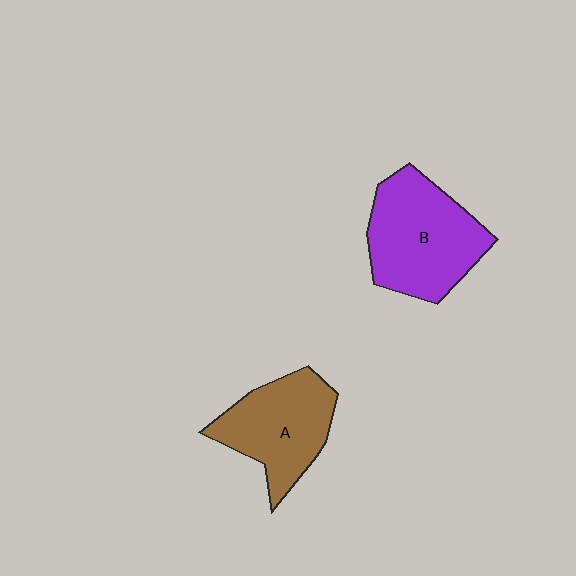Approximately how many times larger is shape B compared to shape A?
Approximately 1.2 times.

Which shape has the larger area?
Shape B (purple).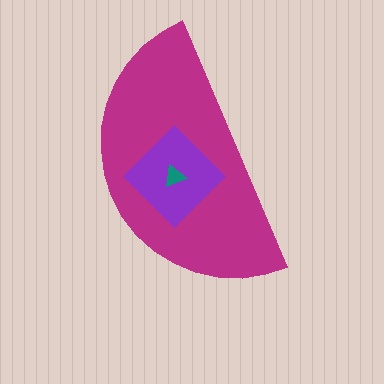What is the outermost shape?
The magenta semicircle.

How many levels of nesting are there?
3.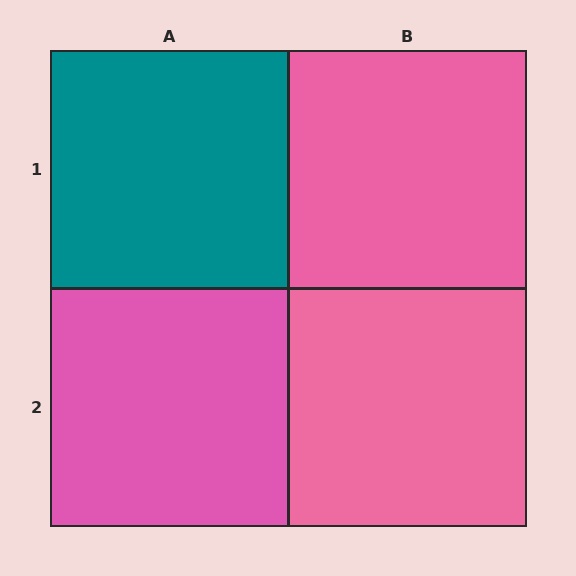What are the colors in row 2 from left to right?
Pink, pink.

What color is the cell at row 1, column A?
Teal.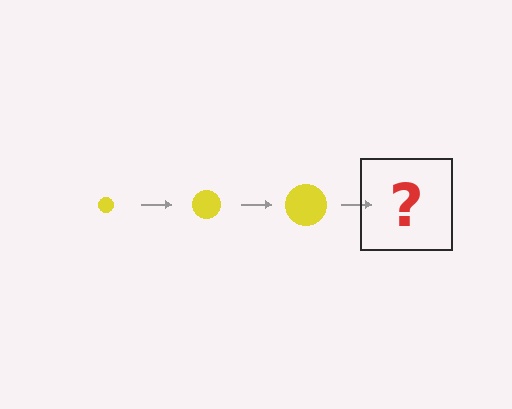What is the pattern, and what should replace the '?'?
The pattern is that the circle gets progressively larger each step. The '?' should be a yellow circle, larger than the previous one.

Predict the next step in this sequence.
The next step is a yellow circle, larger than the previous one.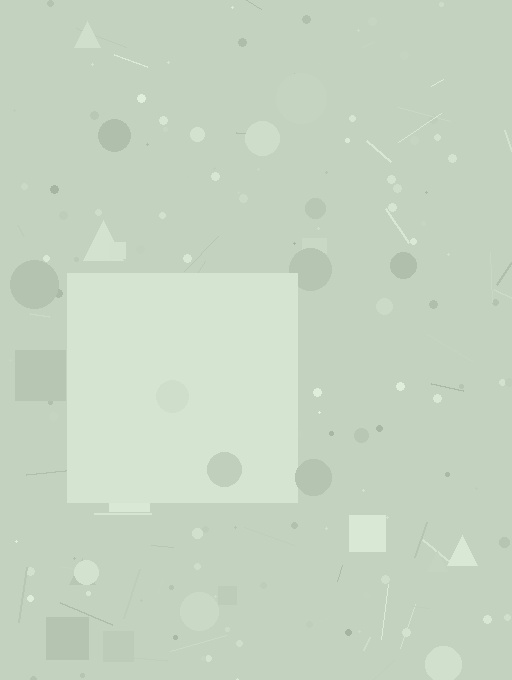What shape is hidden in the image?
A square is hidden in the image.